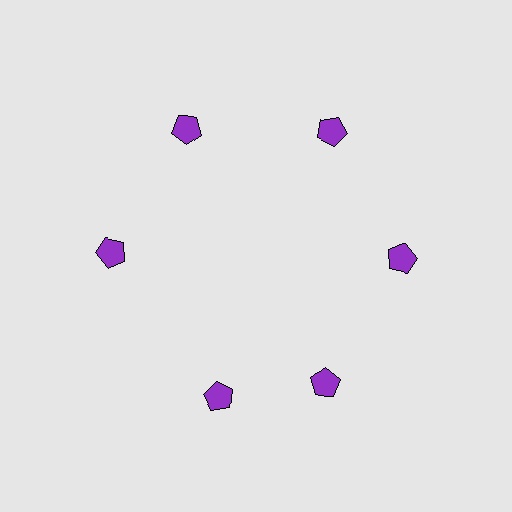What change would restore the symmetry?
The symmetry would be restored by rotating it back into even spacing with its neighbors so that all 6 pentagons sit at equal angles and equal distance from the center.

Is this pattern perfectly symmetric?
No. The 6 purple pentagons are arranged in a ring, but one element near the 7 o'clock position is rotated out of alignment along the ring, breaking the 6-fold rotational symmetry.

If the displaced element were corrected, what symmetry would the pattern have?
It would have 6-fold rotational symmetry — the pattern would map onto itself every 60 degrees.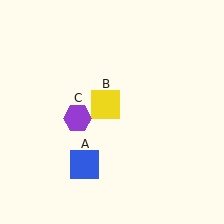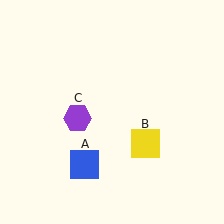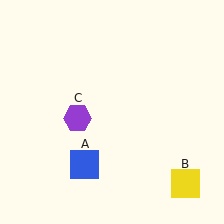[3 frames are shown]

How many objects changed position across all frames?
1 object changed position: yellow square (object B).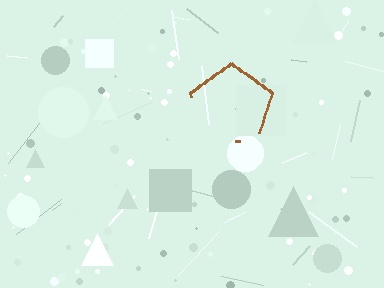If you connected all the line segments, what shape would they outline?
They would outline a pentagon.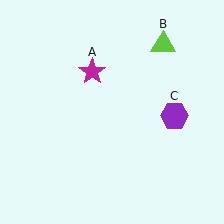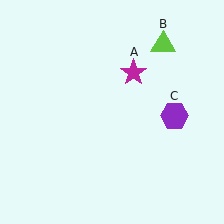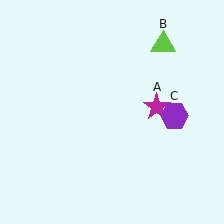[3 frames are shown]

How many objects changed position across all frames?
1 object changed position: magenta star (object A).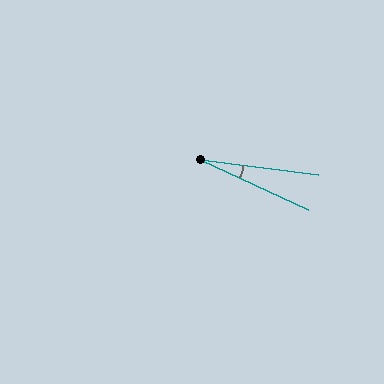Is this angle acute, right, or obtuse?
It is acute.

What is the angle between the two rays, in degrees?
Approximately 18 degrees.